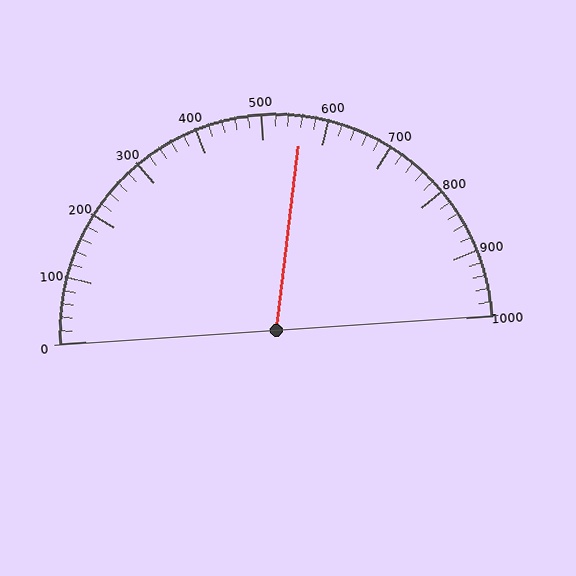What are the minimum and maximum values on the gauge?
The gauge ranges from 0 to 1000.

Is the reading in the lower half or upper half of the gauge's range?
The reading is in the upper half of the range (0 to 1000).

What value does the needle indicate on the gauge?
The needle indicates approximately 560.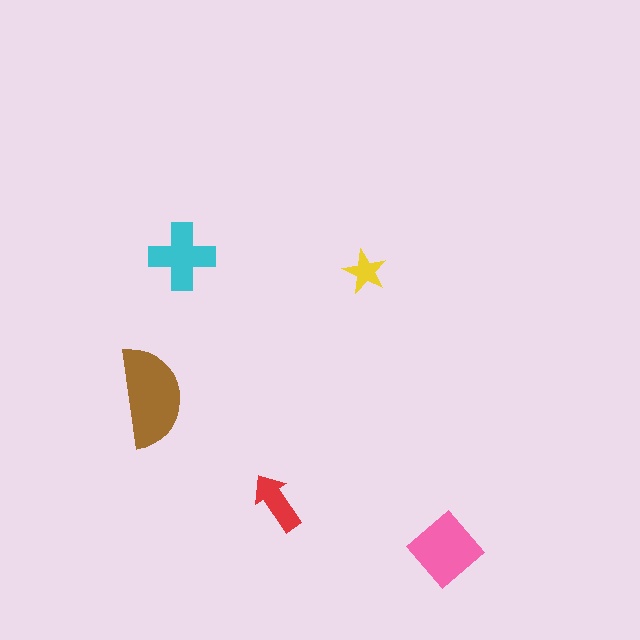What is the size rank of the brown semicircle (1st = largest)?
1st.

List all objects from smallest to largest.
The yellow star, the red arrow, the cyan cross, the pink diamond, the brown semicircle.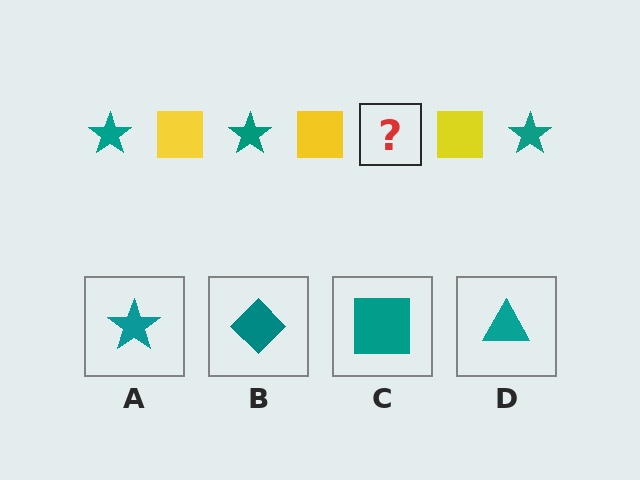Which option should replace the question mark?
Option A.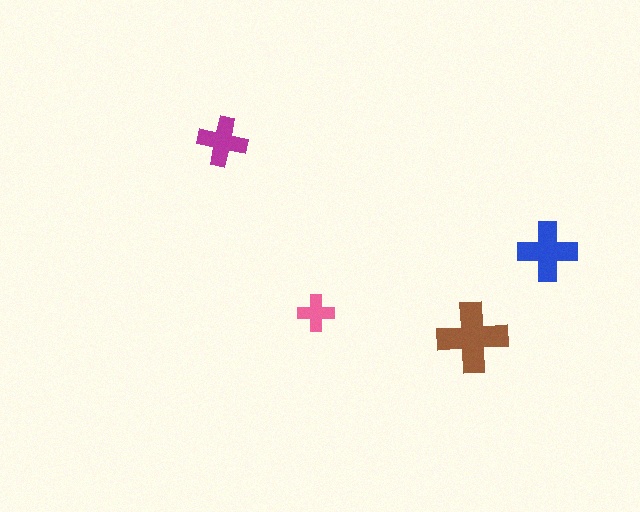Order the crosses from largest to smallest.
the brown one, the blue one, the magenta one, the pink one.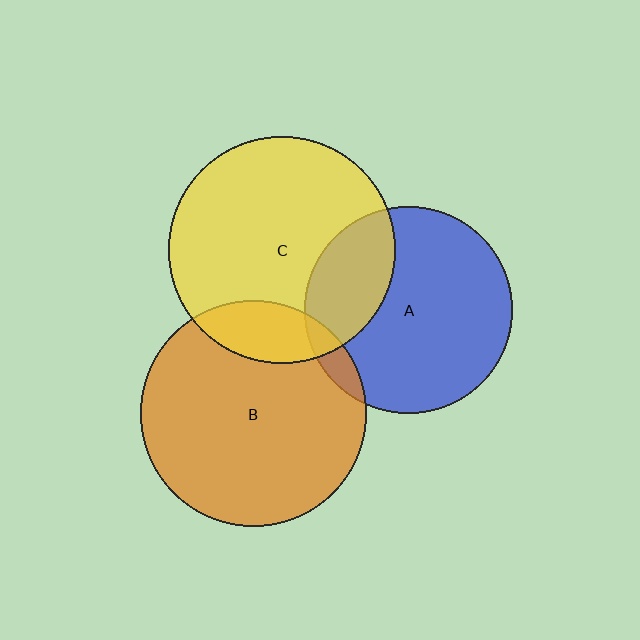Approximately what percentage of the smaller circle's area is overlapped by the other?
Approximately 25%.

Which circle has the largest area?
Circle C (yellow).